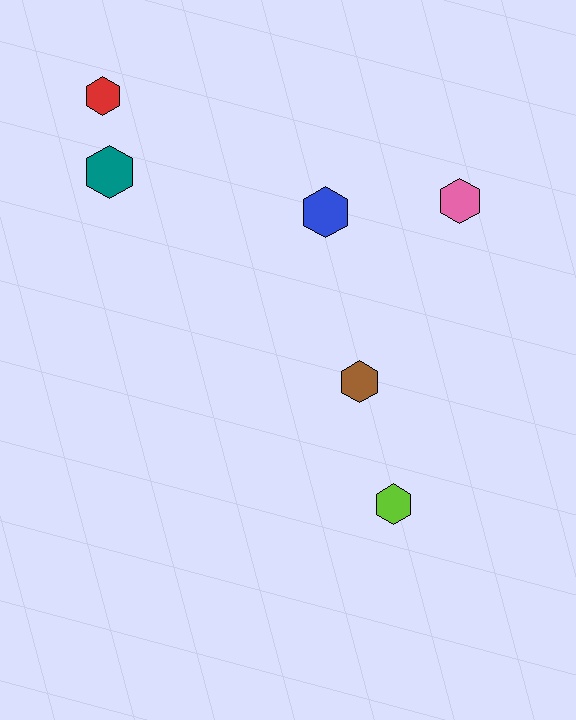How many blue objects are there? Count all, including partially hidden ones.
There is 1 blue object.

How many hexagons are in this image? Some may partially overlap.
There are 6 hexagons.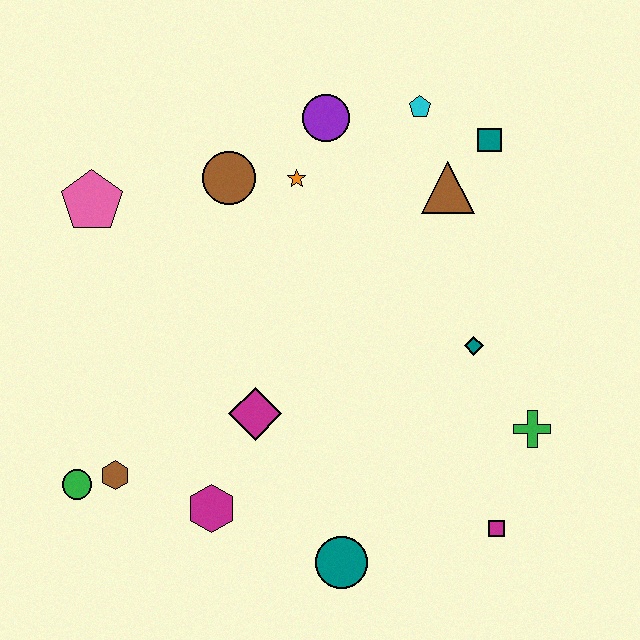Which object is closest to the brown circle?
The orange star is closest to the brown circle.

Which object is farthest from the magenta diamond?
The teal square is farthest from the magenta diamond.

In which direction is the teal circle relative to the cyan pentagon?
The teal circle is below the cyan pentagon.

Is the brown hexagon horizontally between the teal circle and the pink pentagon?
Yes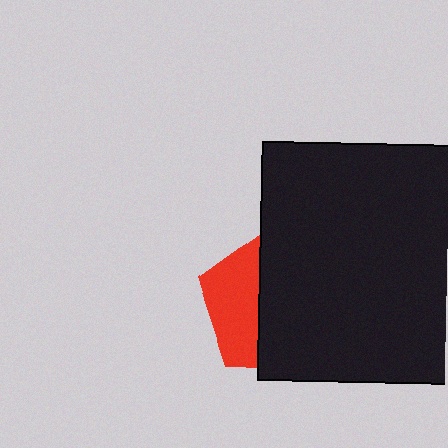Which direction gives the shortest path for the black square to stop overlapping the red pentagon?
Moving right gives the shortest separation.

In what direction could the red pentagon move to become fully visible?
The red pentagon could move left. That would shift it out from behind the black square entirely.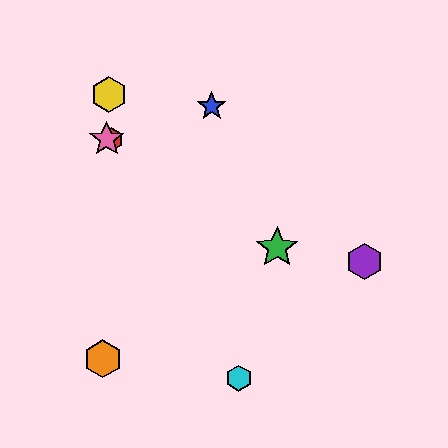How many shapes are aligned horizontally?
2 shapes (the red hexagon, the pink star) are aligned horizontally.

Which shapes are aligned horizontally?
The red hexagon, the pink star are aligned horizontally.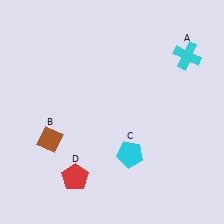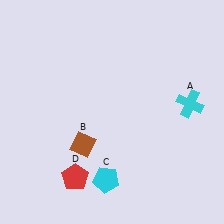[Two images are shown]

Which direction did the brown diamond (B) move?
The brown diamond (B) moved right.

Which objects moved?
The objects that moved are: the cyan cross (A), the brown diamond (B), the cyan pentagon (C).